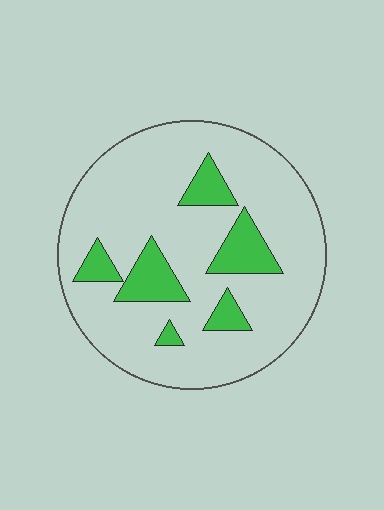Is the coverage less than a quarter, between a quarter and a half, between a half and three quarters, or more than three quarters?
Less than a quarter.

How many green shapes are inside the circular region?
6.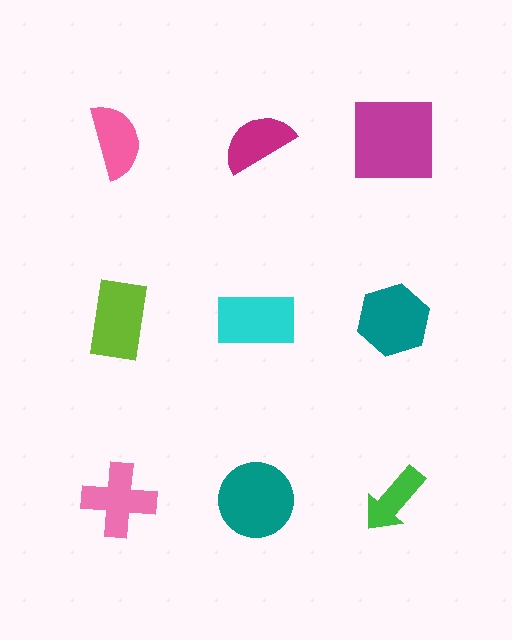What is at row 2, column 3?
A teal hexagon.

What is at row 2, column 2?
A cyan rectangle.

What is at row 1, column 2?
A magenta semicircle.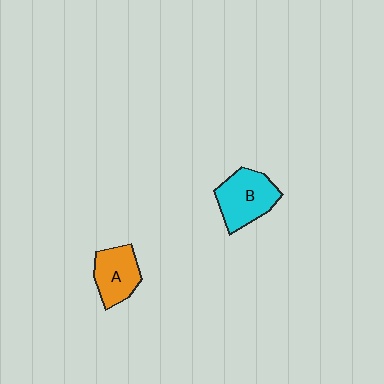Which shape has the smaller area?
Shape A (orange).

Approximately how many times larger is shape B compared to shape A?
Approximately 1.2 times.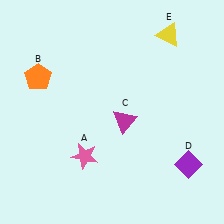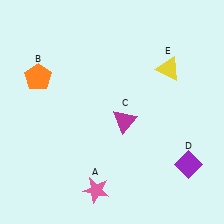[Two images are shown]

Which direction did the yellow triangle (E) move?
The yellow triangle (E) moved down.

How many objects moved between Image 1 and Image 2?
2 objects moved between the two images.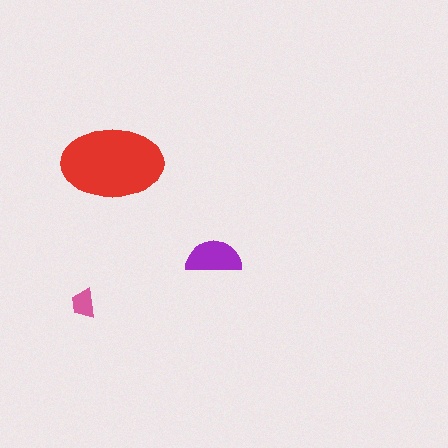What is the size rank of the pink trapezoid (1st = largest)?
3rd.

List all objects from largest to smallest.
The red ellipse, the purple semicircle, the pink trapezoid.